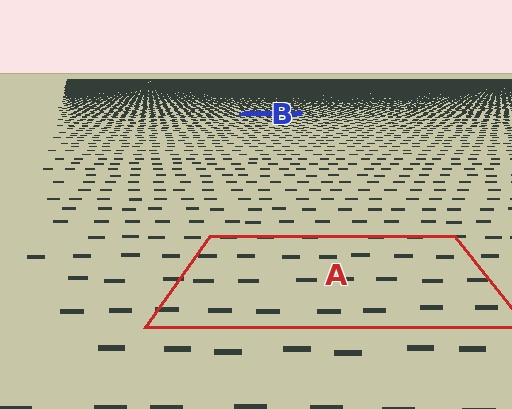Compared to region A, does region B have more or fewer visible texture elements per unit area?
Region B has more texture elements per unit area — they are packed more densely because it is farther away.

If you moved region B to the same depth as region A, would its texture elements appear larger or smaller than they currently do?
They would appear larger. At a closer depth, the same texture elements are projected at a bigger on-screen size.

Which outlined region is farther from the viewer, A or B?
Region B is farther from the viewer — the texture elements inside it appear smaller and more densely packed.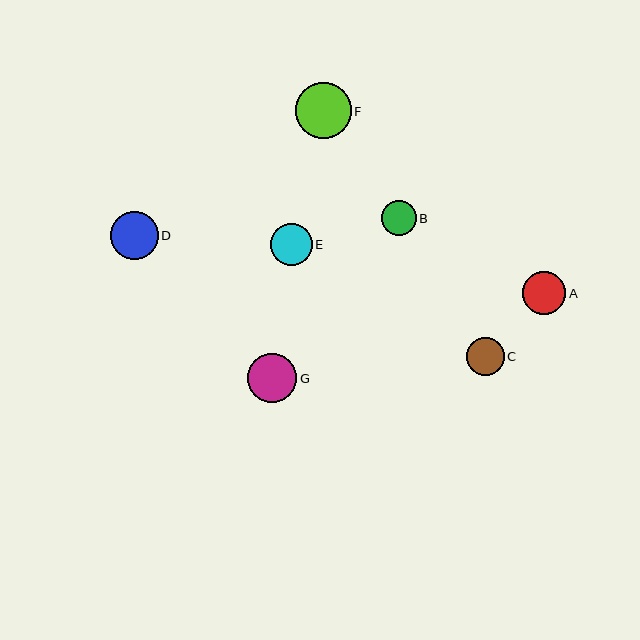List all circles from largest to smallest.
From largest to smallest: F, G, D, A, E, C, B.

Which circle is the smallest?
Circle B is the smallest with a size of approximately 35 pixels.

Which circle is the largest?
Circle F is the largest with a size of approximately 56 pixels.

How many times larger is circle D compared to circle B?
Circle D is approximately 1.4 times the size of circle B.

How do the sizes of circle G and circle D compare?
Circle G and circle D are approximately the same size.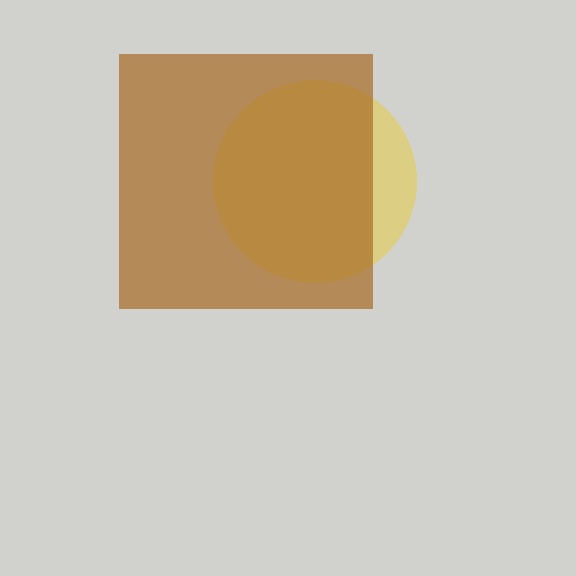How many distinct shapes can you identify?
There are 2 distinct shapes: a yellow circle, a brown square.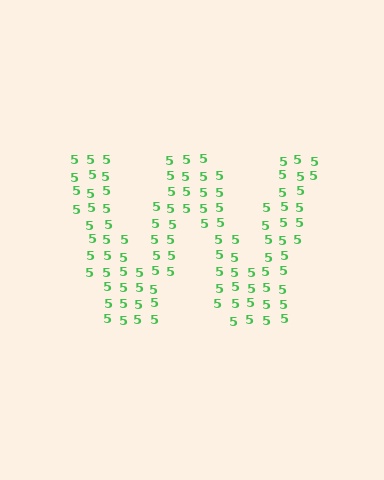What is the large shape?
The large shape is the letter W.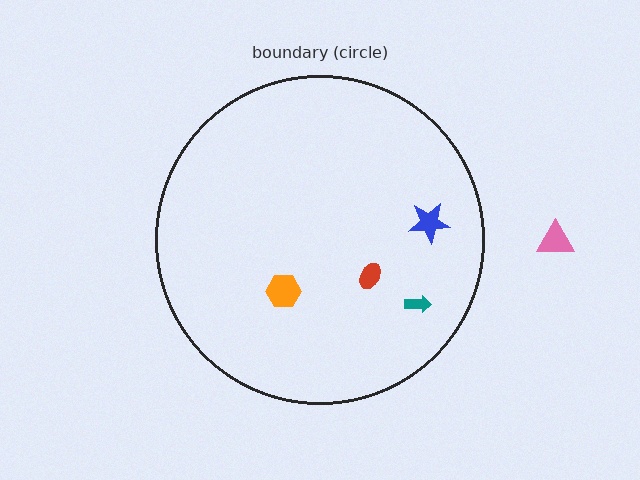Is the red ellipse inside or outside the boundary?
Inside.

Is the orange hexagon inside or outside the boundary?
Inside.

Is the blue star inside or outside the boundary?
Inside.